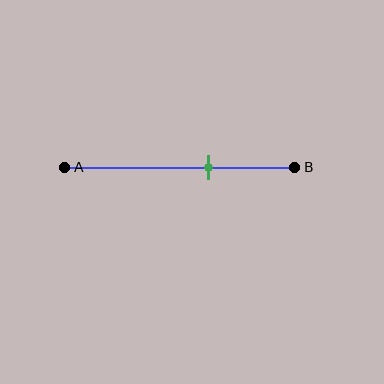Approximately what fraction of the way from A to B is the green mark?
The green mark is approximately 65% of the way from A to B.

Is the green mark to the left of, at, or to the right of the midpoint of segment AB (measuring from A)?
The green mark is to the right of the midpoint of segment AB.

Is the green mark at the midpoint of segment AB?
No, the mark is at about 65% from A, not at the 50% midpoint.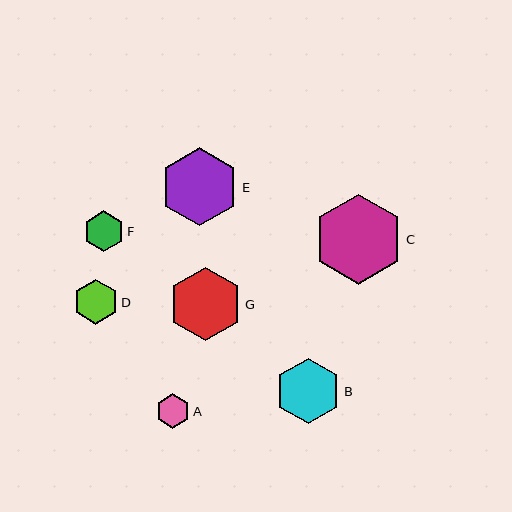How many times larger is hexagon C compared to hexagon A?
Hexagon C is approximately 2.6 times the size of hexagon A.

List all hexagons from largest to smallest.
From largest to smallest: C, E, G, B, D, F, A.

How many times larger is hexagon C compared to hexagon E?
Hexagon C is approximately 1.1 times the size of hexagon E.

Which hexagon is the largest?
Hexagon C is the largest with a size of approximately 90 pixels.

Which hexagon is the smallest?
Hexagon A is the smallest with a size of approximately 34 pixels.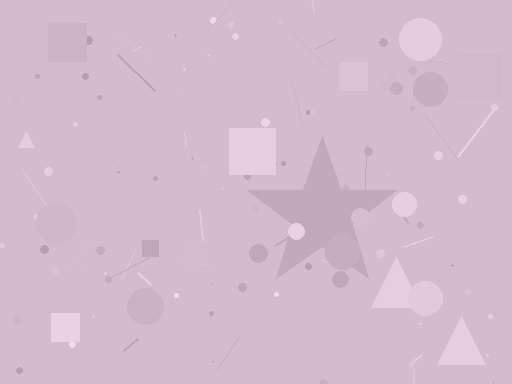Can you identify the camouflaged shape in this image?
The camouflaged shape is a star.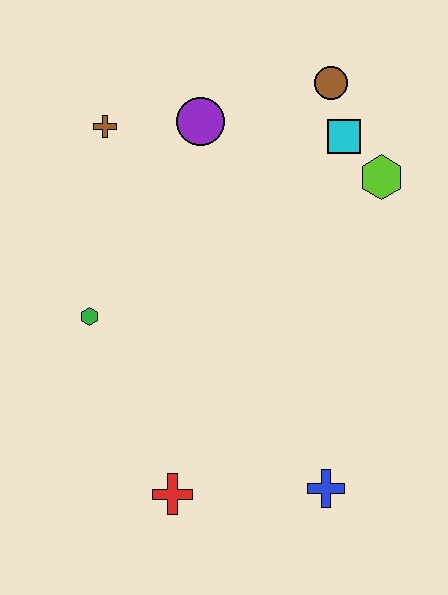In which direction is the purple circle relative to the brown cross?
The purple circle is to the right of the brown cross.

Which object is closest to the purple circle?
The brown cross is closest to the purple circle.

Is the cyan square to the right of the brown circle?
Yes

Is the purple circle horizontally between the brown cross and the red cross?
No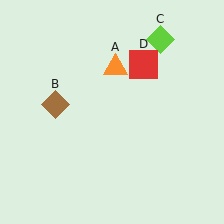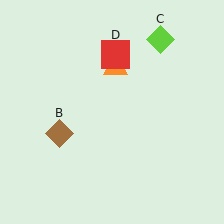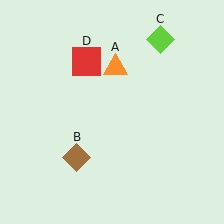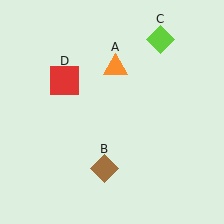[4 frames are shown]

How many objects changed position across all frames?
2 objects changed position: brown diamond (object B), red square (object D).